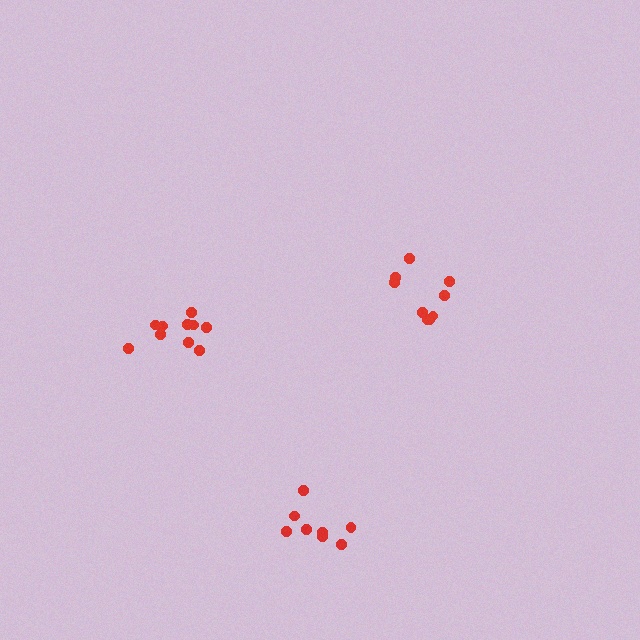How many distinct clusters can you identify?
There are 3 distinct clusters.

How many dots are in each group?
Group 1: 10 dots, Group 2: 9 dots, Group 3: 8 dots (27 total).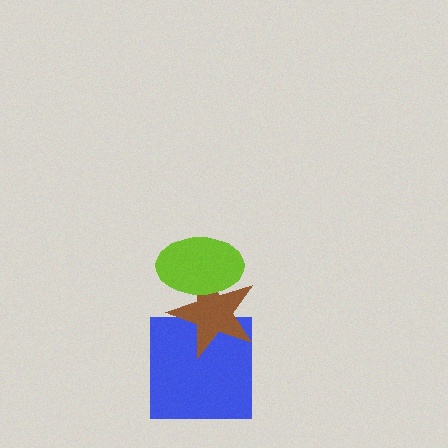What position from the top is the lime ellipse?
The lime ellipse is 1st from the top.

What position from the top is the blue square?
The blue square is 3rd from the top.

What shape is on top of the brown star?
The lime ellipse is on top of the brown star.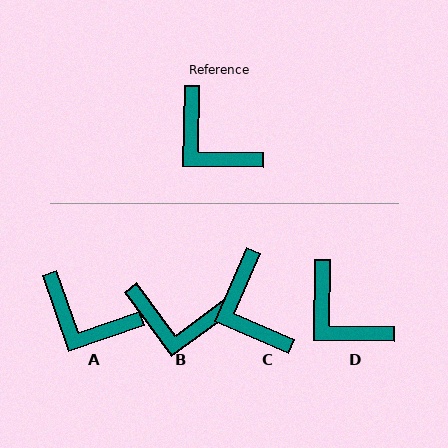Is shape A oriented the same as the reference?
No, it is off by about 20 degrees.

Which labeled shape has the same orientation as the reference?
D.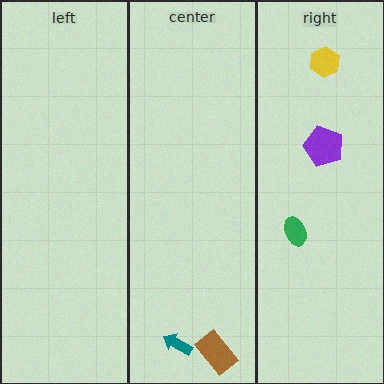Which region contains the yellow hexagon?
The right region.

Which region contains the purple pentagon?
The right region.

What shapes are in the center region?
The brown rectangle, the teal arrow.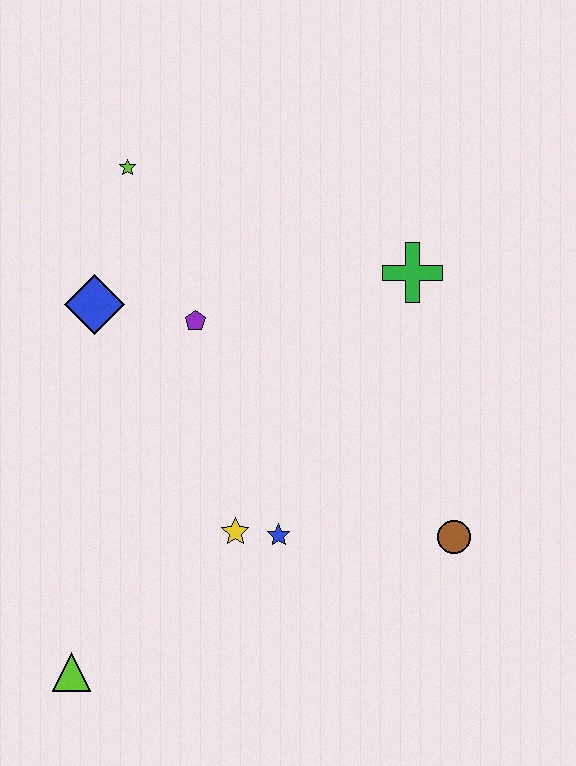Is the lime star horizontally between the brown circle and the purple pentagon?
No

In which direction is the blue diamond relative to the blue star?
The blue diamond is above the blue star.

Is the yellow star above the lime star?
No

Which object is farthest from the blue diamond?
The brown circle is farthest from the blue diamond.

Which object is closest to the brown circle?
The blue star is closest to the brown circle.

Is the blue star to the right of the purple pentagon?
Yes